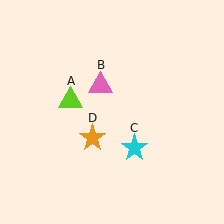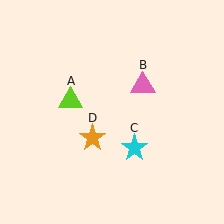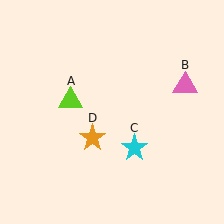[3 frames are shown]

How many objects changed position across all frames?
1 object changed position: pink triangle (object B).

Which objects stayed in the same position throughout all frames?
Lime triangle (object A) and cyan star (object C) and orange star (object D) remained stationary.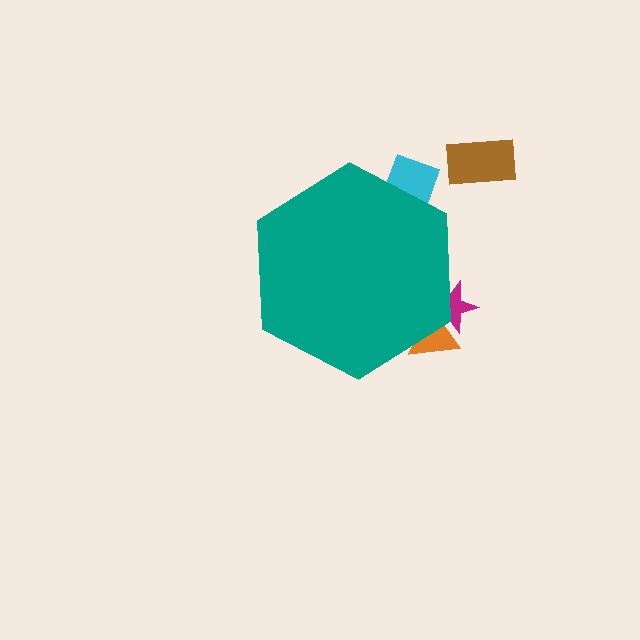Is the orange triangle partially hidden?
Yes, the orange triangle is partially hidden behind the teal hexagon.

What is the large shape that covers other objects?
A teal hexagon.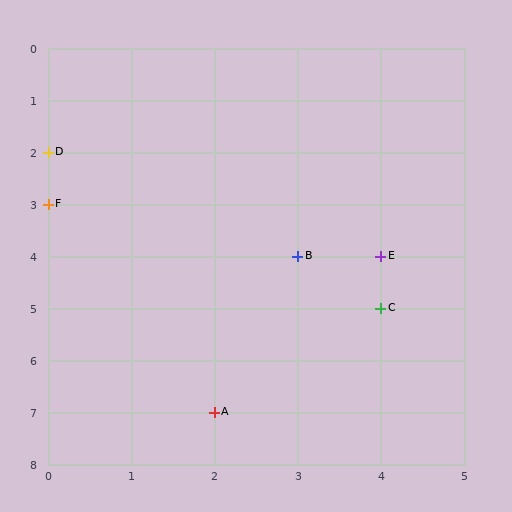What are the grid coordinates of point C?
Point C is at grid coordinates (4, 5).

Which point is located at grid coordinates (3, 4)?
Point B is at (3, 4).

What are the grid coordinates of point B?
Point B is at grid coordinates (3, 4).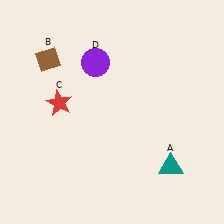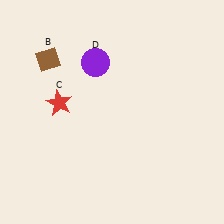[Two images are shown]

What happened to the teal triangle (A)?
The teal triangle (A) was removed in Image 2. It was in the bottom-right area of Image 1.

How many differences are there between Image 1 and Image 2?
There is 1 difference between the two images.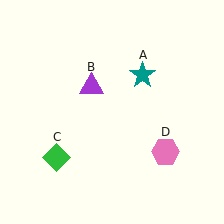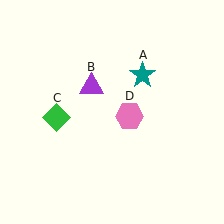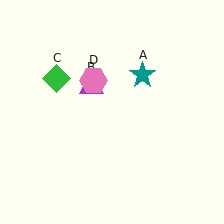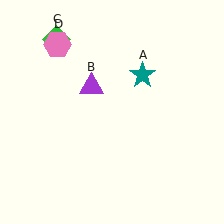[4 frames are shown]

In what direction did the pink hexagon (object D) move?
The pink hexagon (object D) moved up and to the left.